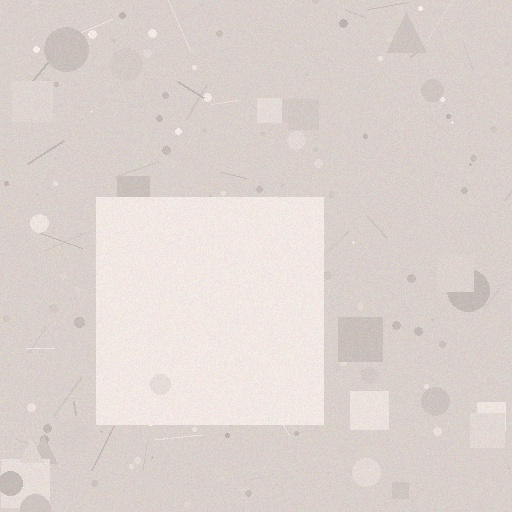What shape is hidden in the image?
A square is hidden in the image.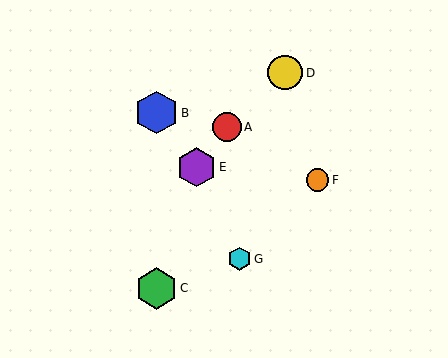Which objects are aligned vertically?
Objects B, C are aligned vertically.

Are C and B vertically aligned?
Yes, both are at x≈156.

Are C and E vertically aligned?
No, C is at x≈156 and E is at x≈196.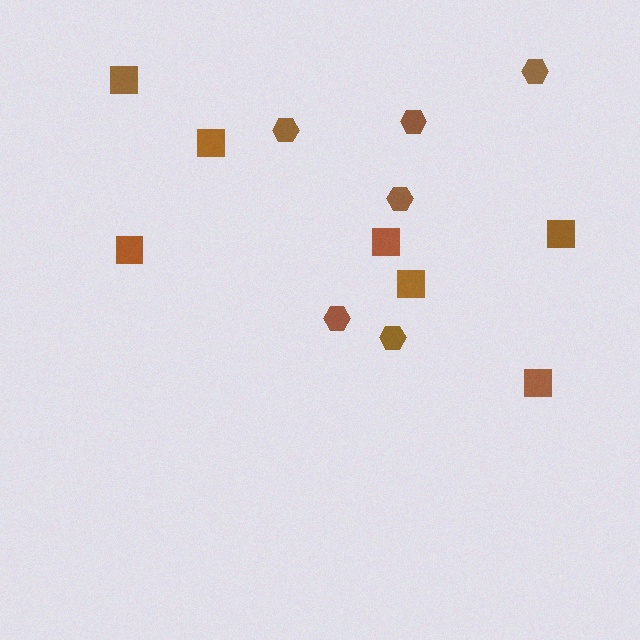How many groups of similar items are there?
There are 2 groups: one group of hexagons (6) and one group of squares (7).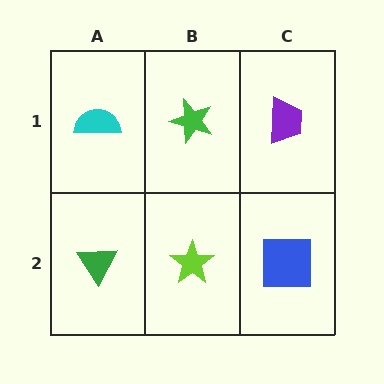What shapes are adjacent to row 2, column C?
A purple trapezoid (row 1, column C), a lime star (row 2, column B).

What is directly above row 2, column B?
A green star.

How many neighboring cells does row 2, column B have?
3.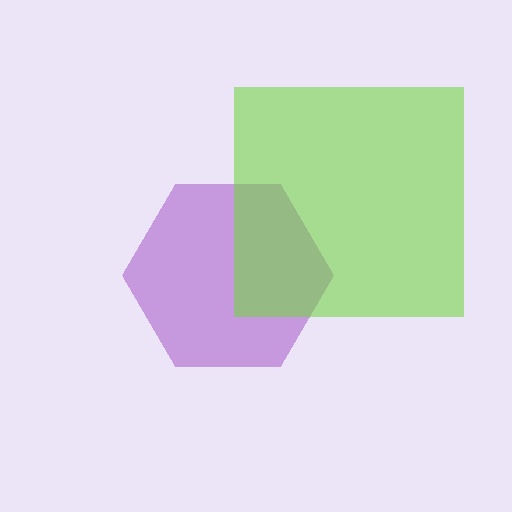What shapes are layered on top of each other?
The layered shapes are: a purple hexagon, a lime square.